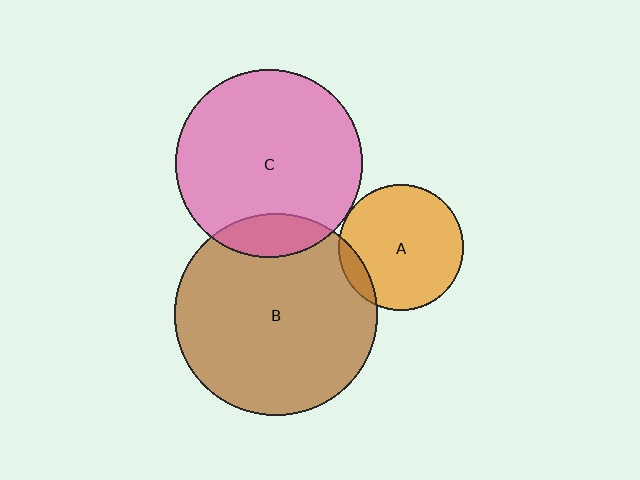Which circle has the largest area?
Circle B (brown).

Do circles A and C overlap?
Yes.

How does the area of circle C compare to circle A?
Approximately 2.2 times.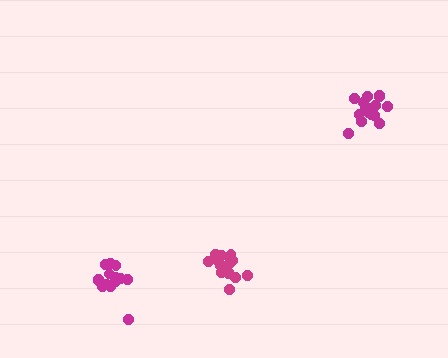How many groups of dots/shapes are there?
There are 3 groups.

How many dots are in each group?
Group 1: 17 dots, Group 2: 15 dots, Group 3: 15 dots (47 total).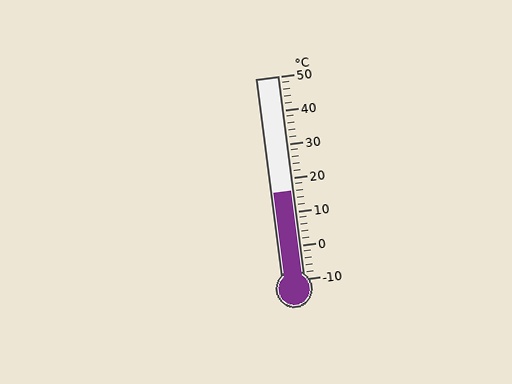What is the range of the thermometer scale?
The thermometer scale ranges from -10°C to 50°C.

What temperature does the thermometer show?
The thermometer shows approximately 16°C.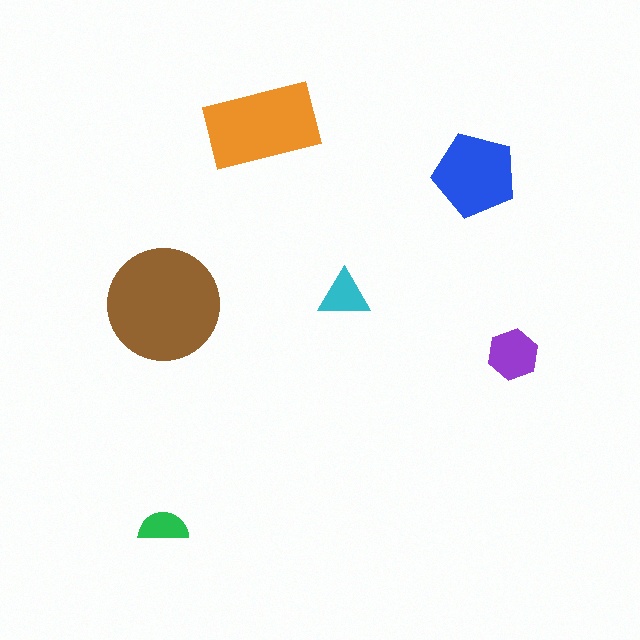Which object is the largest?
The brown circle.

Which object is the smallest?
The green semicircle.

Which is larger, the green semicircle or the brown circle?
The brown circle.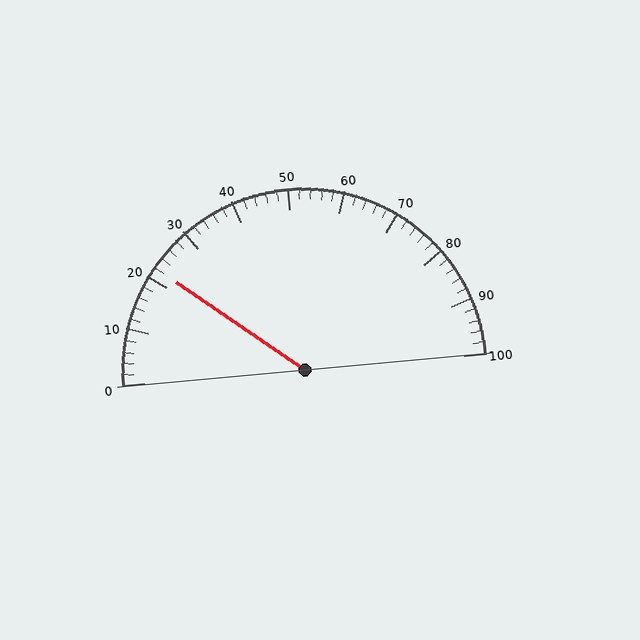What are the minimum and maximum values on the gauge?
The gauge ranges from 0 to 100.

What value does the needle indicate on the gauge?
The needle indicates approximately 22.